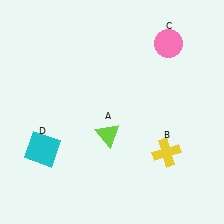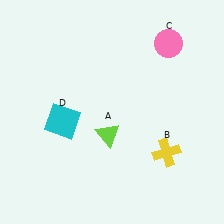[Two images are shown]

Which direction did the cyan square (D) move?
The cyan square (D) moved up.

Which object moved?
The cyan square (D) moved up.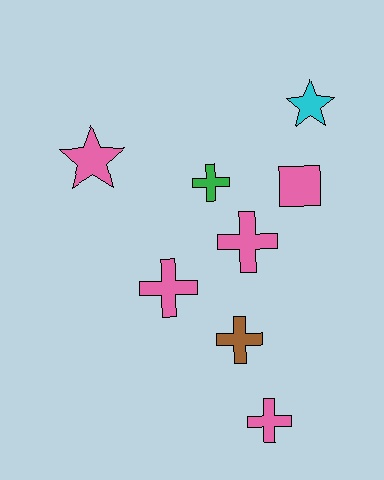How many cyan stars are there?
There is 1 cyan star.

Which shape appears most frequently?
Cross, with 5 objects.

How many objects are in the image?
There are 8 objects.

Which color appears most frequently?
Pink, with 5 objects.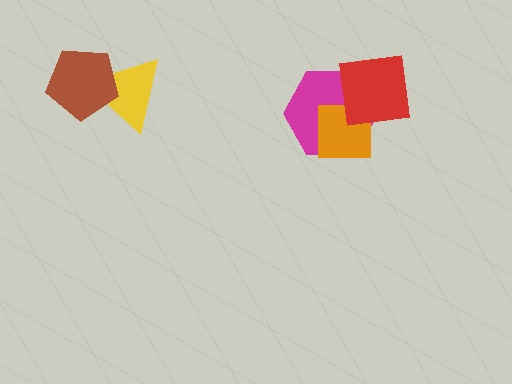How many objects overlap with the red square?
2 objects overlap with the red square.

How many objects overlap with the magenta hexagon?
2 objects overlap with the magenta hexagon.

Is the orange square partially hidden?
Yes, it is partially covered by another shape.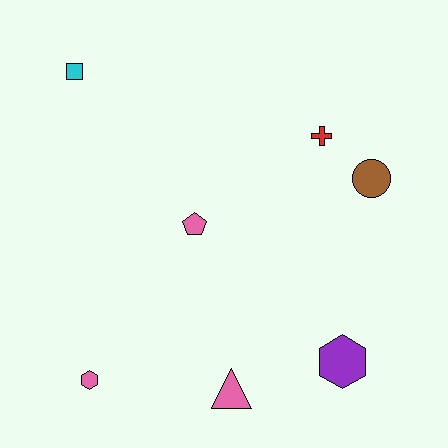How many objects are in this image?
There are 7 objects.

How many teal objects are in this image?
There are no teal objects.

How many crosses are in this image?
There is 1 cross.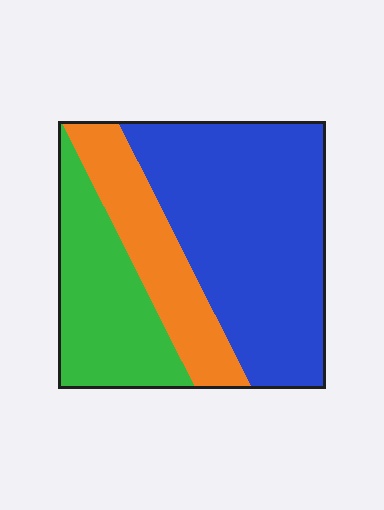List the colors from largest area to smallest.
From largest to smallest: blue, green, orange.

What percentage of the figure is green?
Green covers 26% of the figure.